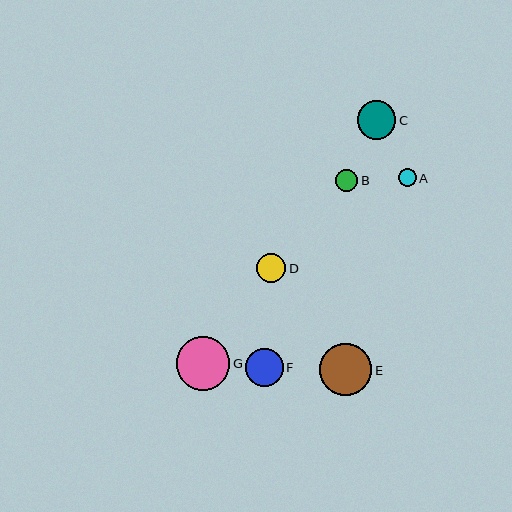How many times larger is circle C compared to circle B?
Circle C is approximately 1.8 times the size of circle B.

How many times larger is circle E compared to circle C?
Circle E is approximately 1.4 times the size of circle C.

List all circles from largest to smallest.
From largest to smallest: G, E, C, F, D, B, A.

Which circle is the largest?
Circle G is the largest with a size of approximately 53 pixels.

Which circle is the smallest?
Circle A is the smallest with a size of approximately 18 pixels.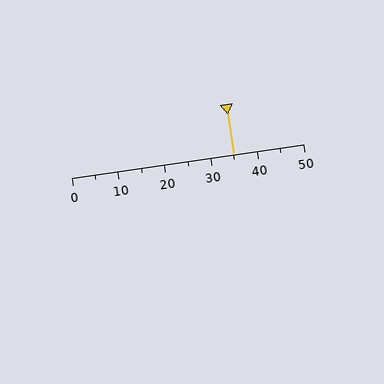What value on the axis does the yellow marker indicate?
The marker indicates approximately 35.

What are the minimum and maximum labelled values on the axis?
The axis runs from 0 to 50.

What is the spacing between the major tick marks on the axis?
The major ticks are spaced 10 apart.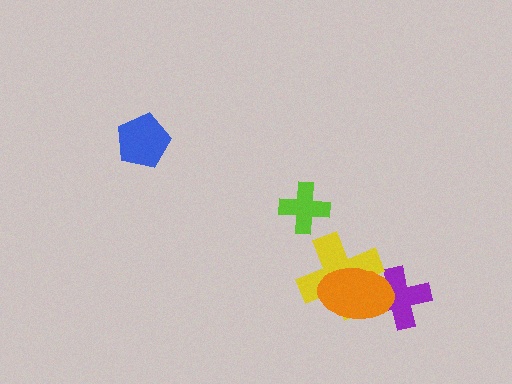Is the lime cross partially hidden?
No, no other shape covers it.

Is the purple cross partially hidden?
Yes, it is partially covered by another shape.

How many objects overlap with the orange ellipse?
2 objects overlap with the orange ellipse.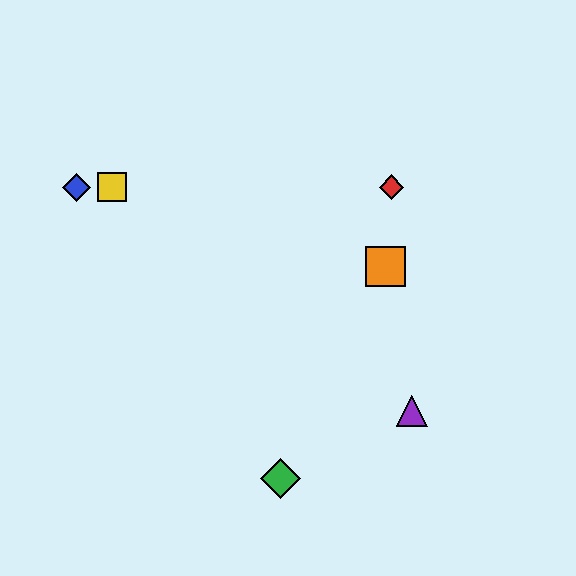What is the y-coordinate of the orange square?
The orange square is at y≈266.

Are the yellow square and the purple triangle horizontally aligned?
No, the yellow square is at y≈187 and the purple triangle is at y≈411.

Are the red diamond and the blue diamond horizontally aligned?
Yes, both are at y≈187.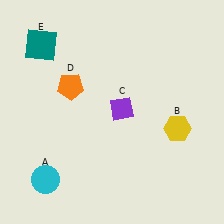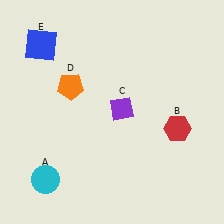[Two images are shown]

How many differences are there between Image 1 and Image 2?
There are 2 differences between the two images.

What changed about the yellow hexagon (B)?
In Image 1, B is yellow. In Image 2, it changed to red.